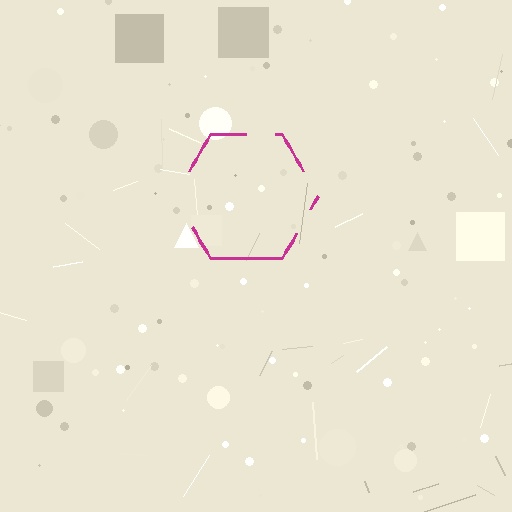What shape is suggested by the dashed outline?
The dashed outline suggests a hexagon.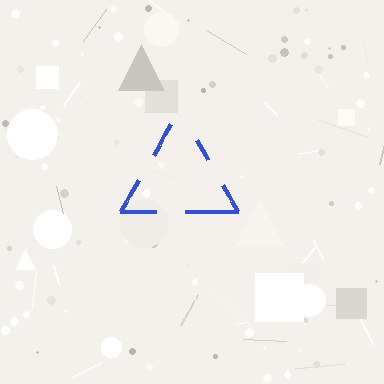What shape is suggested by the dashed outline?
The dashed outline suggests a triangle.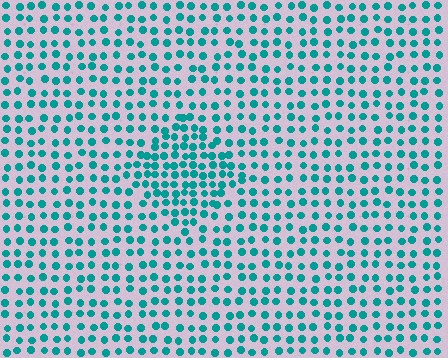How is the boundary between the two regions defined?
The boundary is defined by a change in element density (approximately 1.7x ratio). All elements are the same color, size, and shape.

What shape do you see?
I see a diamond.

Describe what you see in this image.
The image contains small teal elements arranged at two different densities. A diamond-shaped region is visible where the elements are more densely packed than the surrounding area.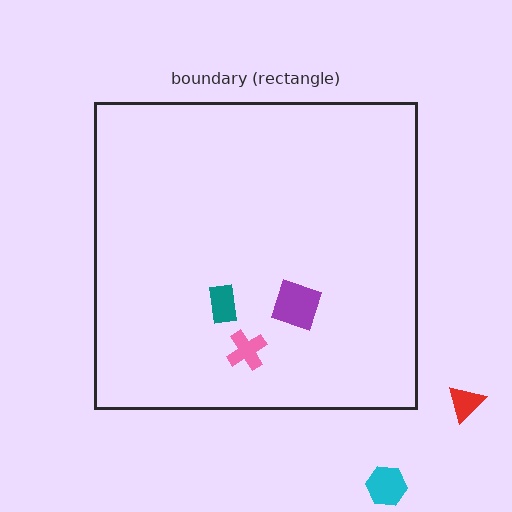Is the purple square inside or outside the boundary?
Inside.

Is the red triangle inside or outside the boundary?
Outside.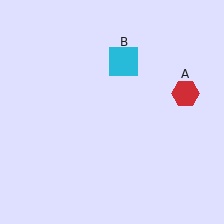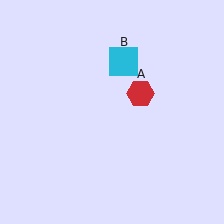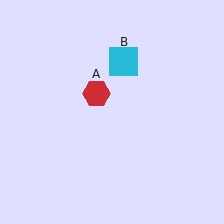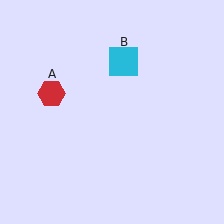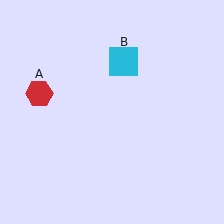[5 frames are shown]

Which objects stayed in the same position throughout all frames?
Cyan square (object B) remained stationary.